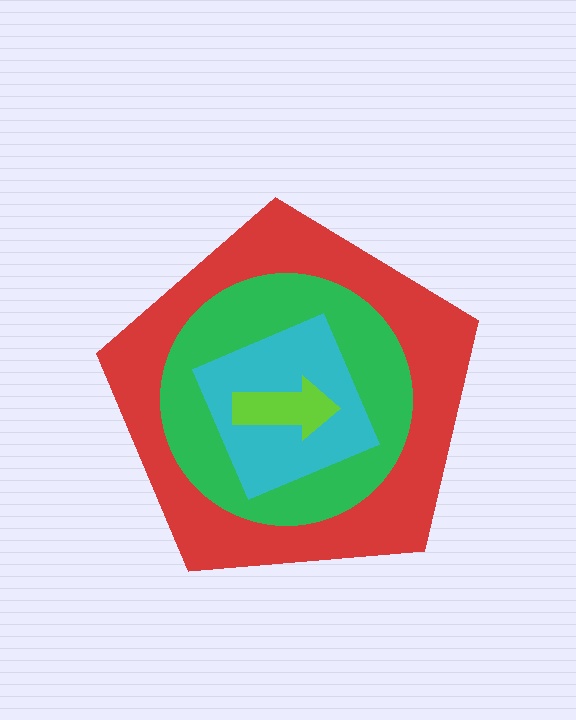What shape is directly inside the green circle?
The cyan square.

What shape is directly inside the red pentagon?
The green circle.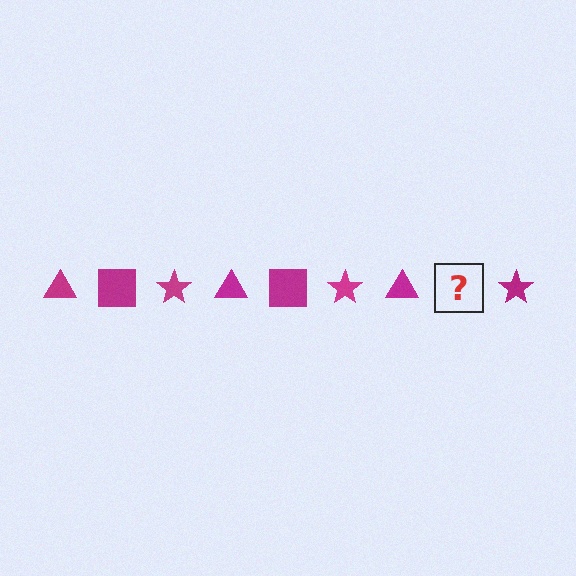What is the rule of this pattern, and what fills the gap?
The rule is that the pattern cycles through triangle, square, star shapes in magenta. The gap should be filled with a magenta square.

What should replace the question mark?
The question mark should be replaced with a magenta square.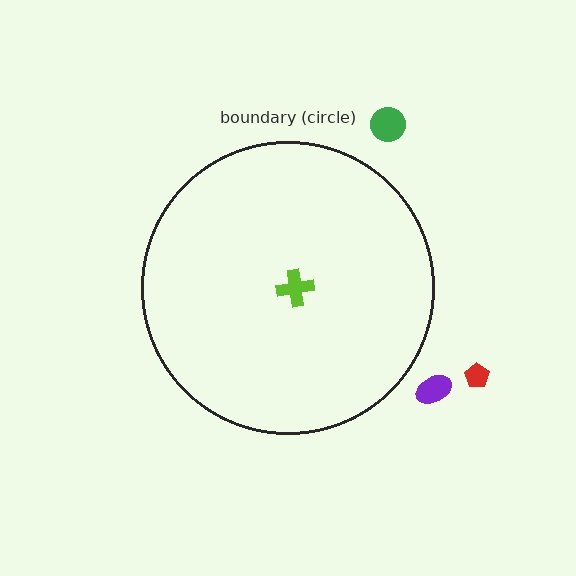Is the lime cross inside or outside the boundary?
Inside.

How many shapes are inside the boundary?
1 inside, 3 outside.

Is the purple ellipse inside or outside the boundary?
Outside.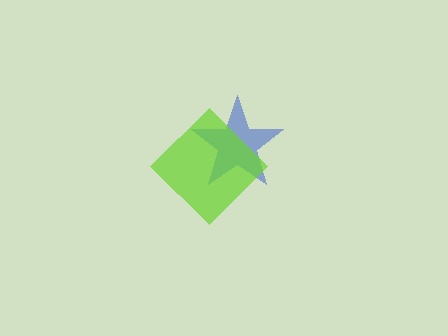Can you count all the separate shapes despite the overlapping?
Yes, there are 2 separate shapes.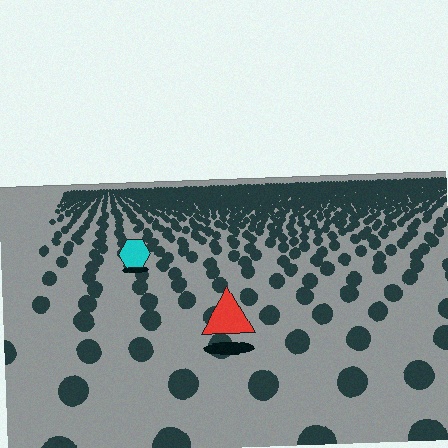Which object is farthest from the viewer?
The cyan hexagon is farthest from the viewer. It appears smaller and the ground texture around it is denser.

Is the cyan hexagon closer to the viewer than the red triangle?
No. The red triangle is closer — you can tell from the texture gradient: the ground texture is coarser near it.